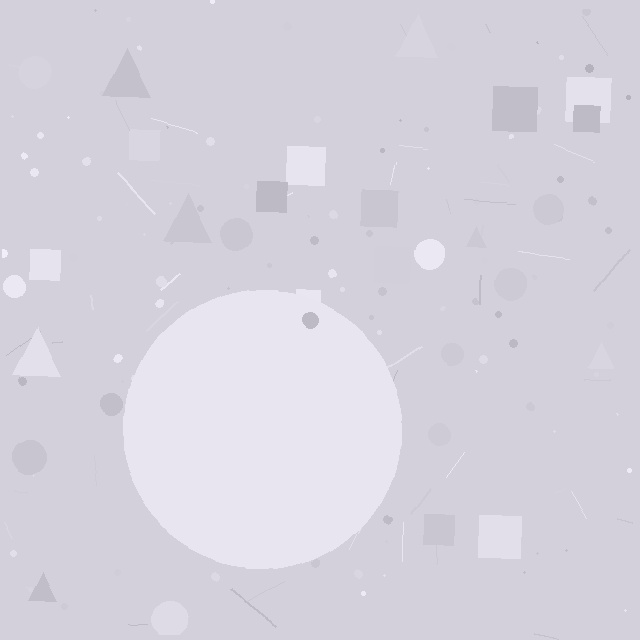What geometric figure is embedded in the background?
A circle is embedded in the background.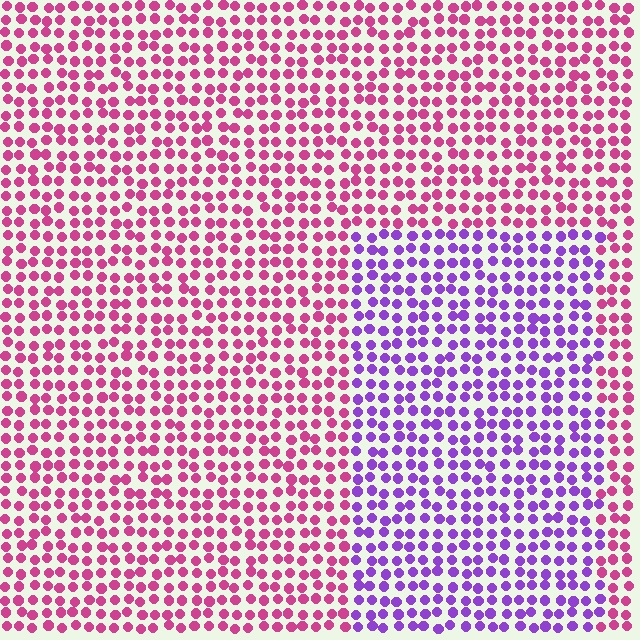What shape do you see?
I see a rectangle.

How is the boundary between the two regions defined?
The boundary is defined purely by a slight shift in hue (about 52 degrees). Spacing, size, and orientation are identical on both sides.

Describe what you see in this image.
The image is filled with small magenta elements in a uniform arrangement. A rectangle-shaped region is visible where the elements are tinted to a slightly different hue, forming a subtle color boundary.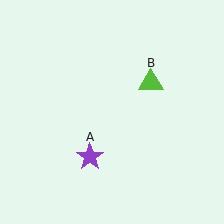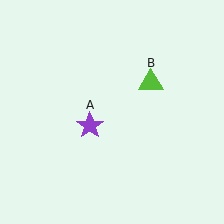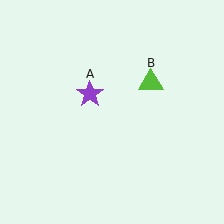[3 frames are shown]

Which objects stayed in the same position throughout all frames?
Lime triangle (object B) remained stationary.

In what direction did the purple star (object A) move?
The purple star (object A) moved up.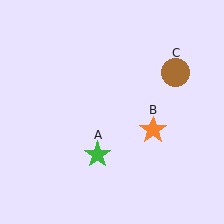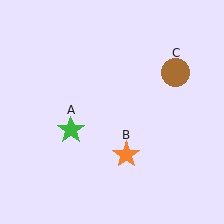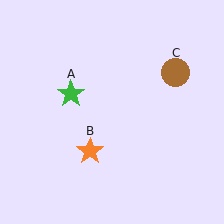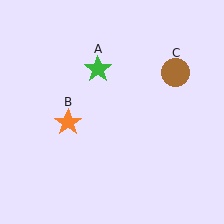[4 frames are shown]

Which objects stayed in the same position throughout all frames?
Brown circle (object C) remained stationary.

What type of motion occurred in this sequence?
The green star (object A), orange star (object B) rotated clockwise around the center of the scene.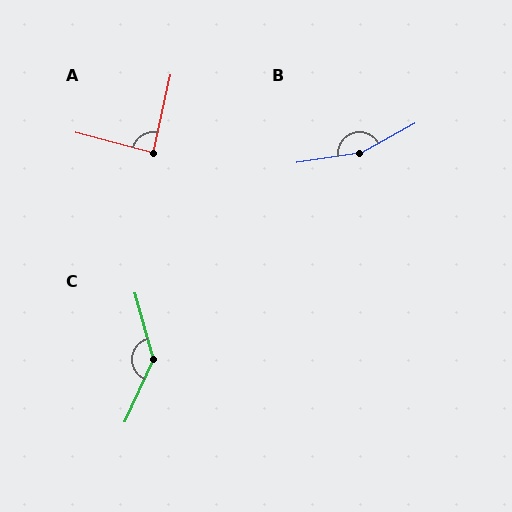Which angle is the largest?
B, at approximately 160 degrees.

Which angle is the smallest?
A, at approximately 88 degrees.